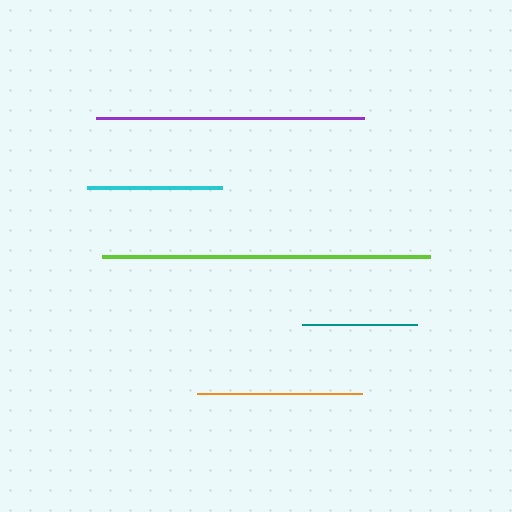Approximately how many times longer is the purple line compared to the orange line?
The purple line is approximately 1.6 times the length of the orange line.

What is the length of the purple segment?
The purple segment is approximately 267 pixels long.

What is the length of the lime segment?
The lime segment is approximately 328 pixels long.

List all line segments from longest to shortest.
From longest to shortest: lime, purple, orange, cyan, teal.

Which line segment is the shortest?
The teal line is the shortest at approximately 115 pixels.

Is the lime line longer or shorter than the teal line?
The lime line is longer than the teal line.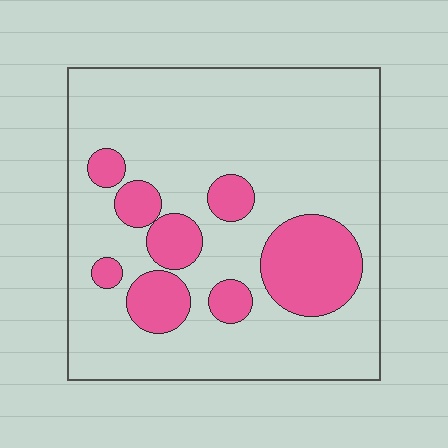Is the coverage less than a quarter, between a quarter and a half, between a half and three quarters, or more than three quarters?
Less than a quarter.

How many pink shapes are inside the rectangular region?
8.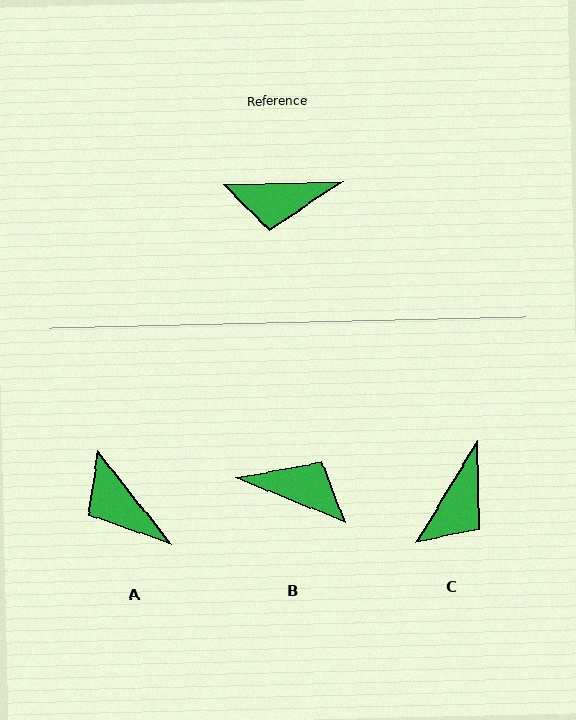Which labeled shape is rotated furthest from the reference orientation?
B, about 156 degrees away.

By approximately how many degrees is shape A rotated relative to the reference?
Approximately 54 degrees clockwise.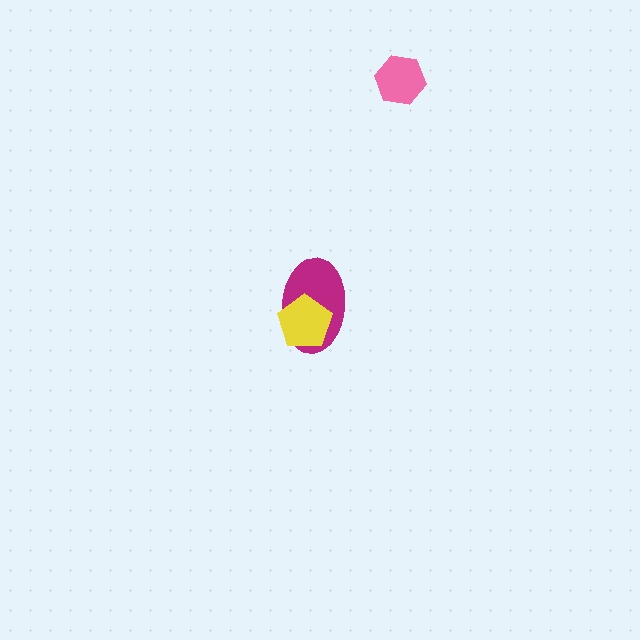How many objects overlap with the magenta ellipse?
1 object overlaps with the magenta ellipse.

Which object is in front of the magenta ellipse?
The yellow pentagon is in front of the magenta ellipse.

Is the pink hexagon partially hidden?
No, no other shape covers it.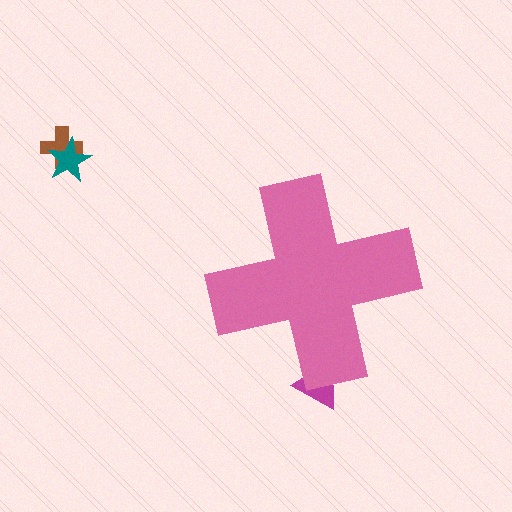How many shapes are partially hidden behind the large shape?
1 shape is partially hidden.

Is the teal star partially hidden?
No, the teal star is fully visible.